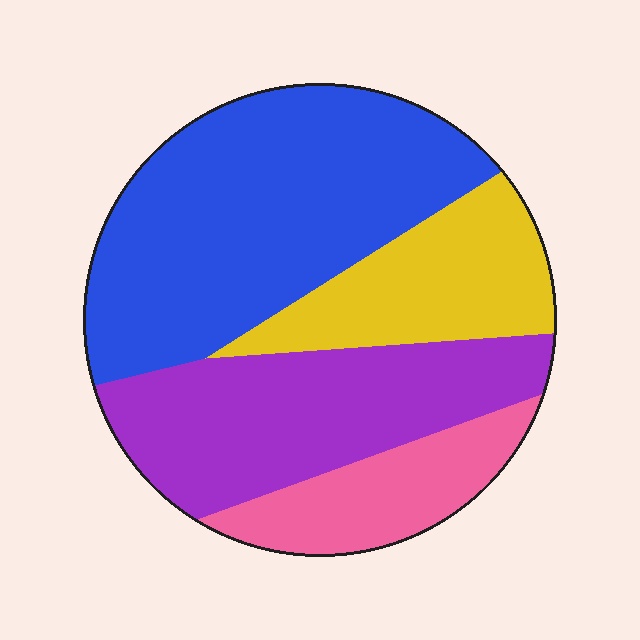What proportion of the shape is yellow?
Yellow takes up about one sixth (1/6) of the shape.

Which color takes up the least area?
Pink, at roughly 15%.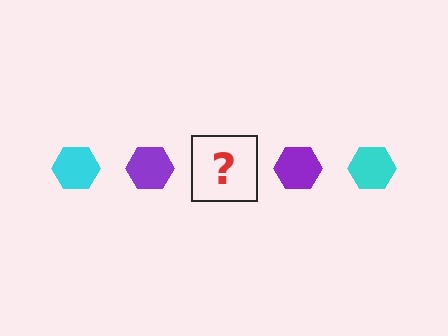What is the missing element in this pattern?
The missing element is a cyan hexagon.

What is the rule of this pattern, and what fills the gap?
The rule is that the pattern cycles through cyan, purple hexagons. The gap should be filled with a cyan hexagon.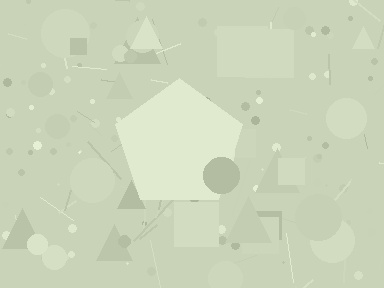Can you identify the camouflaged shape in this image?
The camouflaged shape is a pentagon.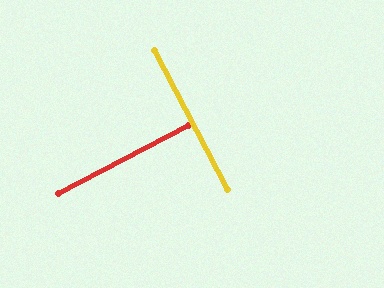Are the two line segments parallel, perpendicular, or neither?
Perpendicular — they meet at approximately 90°.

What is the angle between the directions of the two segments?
Approximately 90 degrees.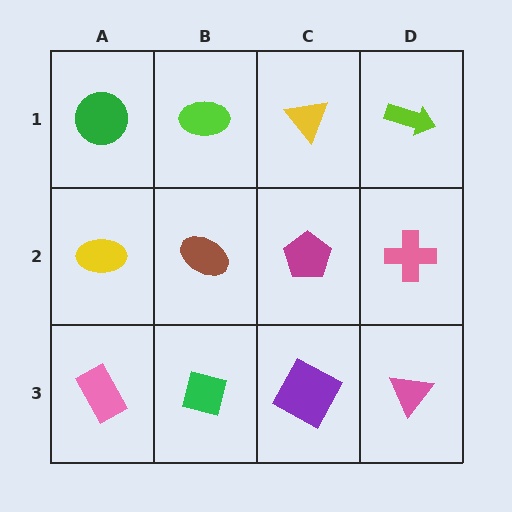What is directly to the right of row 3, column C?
A pink triangle.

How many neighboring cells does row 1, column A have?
2.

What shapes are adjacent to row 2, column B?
A lime ellipse (row 1, column B), a green square (row 3, column B), a yellow ellipse (row 2, column A), a magenta pentagon (row 2, column C).